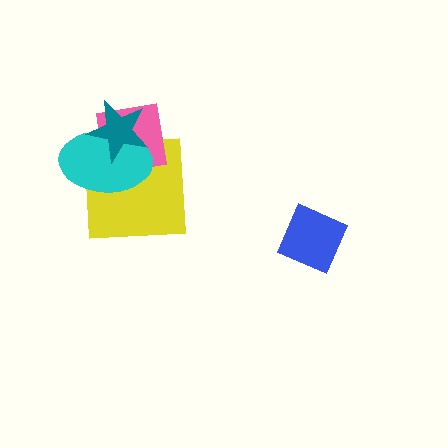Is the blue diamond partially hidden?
No, no other shape covers it.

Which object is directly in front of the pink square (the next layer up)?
The cyan ellipse is directly in front of the pink square.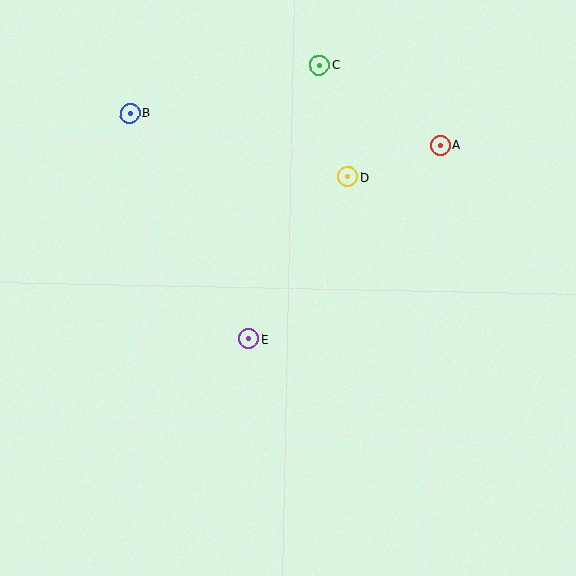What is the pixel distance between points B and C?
The distance between B and C is 196 pixels.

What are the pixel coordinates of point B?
Point B is at (130, 113).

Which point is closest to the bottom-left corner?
Point E is closest to the bottom-left corner.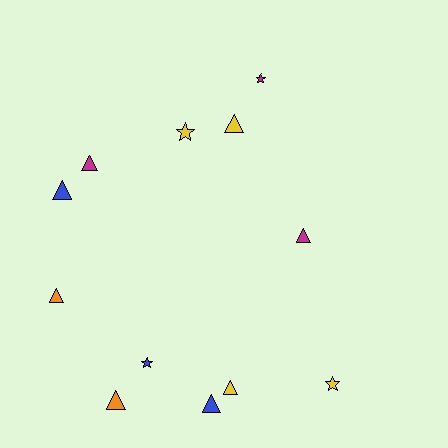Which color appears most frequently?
Yellow, with 4 objects.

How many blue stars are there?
There is 1 blue star.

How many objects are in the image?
There are 12 objects.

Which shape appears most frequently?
Triangle, with 8 objects.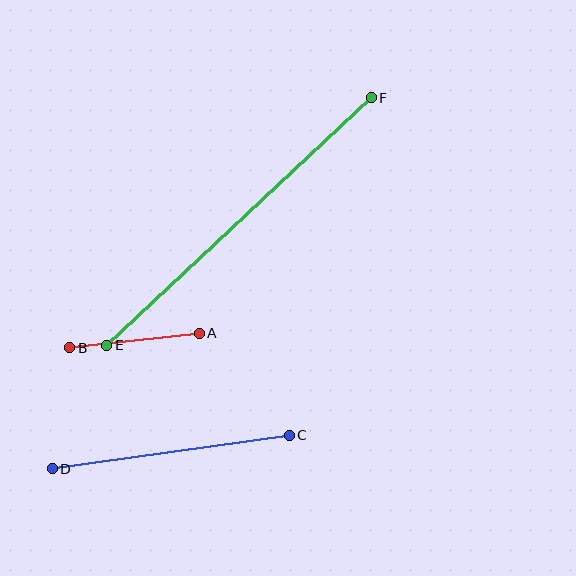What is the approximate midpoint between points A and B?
The midpoint is at approximately (134, 341) pixels.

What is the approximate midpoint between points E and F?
The midpoint is at approximately (239, 221) pixels.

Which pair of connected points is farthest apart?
Points E and F are farthest apart.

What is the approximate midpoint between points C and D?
The midpoint is at approximately (171, 452) pixels.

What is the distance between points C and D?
The distance is approximately 239 pixels.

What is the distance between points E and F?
The distance is approximately 362 pixels.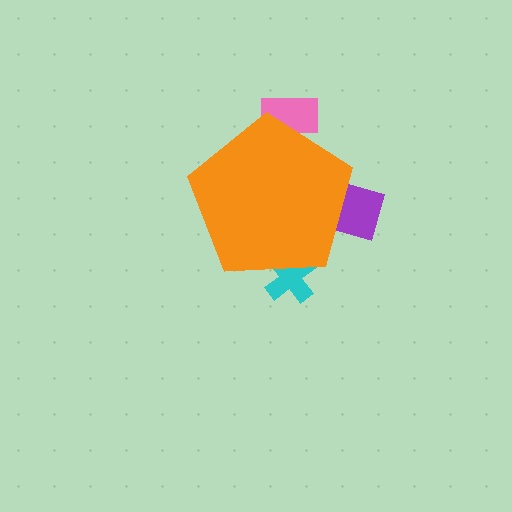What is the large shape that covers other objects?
An orange pentagon.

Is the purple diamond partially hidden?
Yes, the purple diamond is partially hidden behind the orange pentagon.